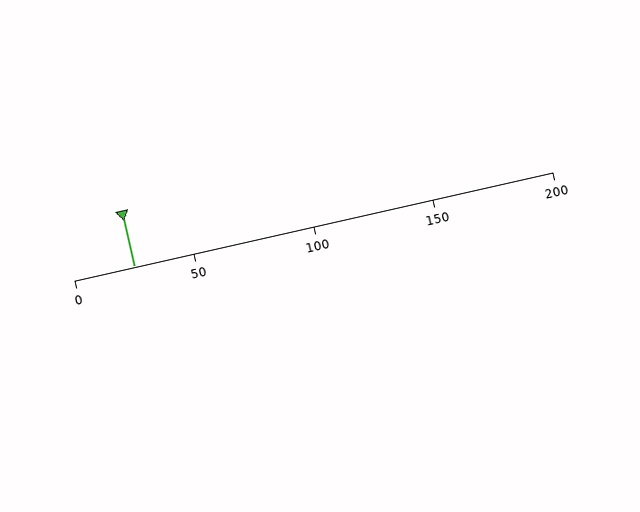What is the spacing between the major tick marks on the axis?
The major ticks are spaced 50 apart.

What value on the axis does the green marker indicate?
The marker indicates approximately 25.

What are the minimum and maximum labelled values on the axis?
The axis runs from 0 to 200.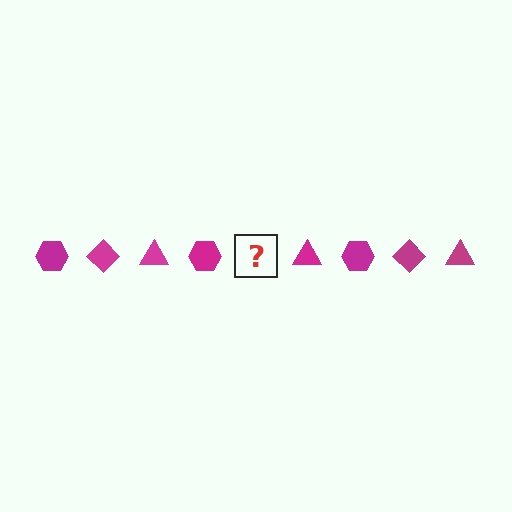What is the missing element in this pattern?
The missing element is a magenta diamond.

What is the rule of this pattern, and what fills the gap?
The rule is that the pattern cycles through hexagon, diamond, triangle shapes in magenta. The gap should be filled with a magenta diamond.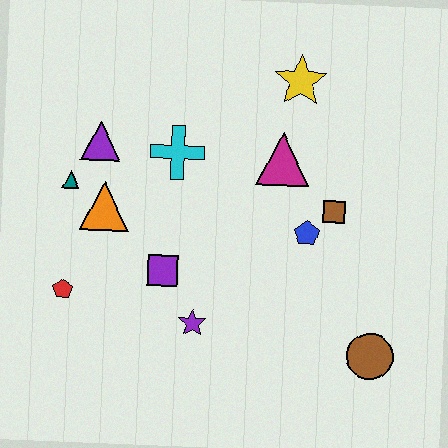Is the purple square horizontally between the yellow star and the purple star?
No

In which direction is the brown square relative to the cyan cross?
The brown square is to the right of the cyan cross.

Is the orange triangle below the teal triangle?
Yes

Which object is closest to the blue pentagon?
The brown square is closest to the blue pentagon.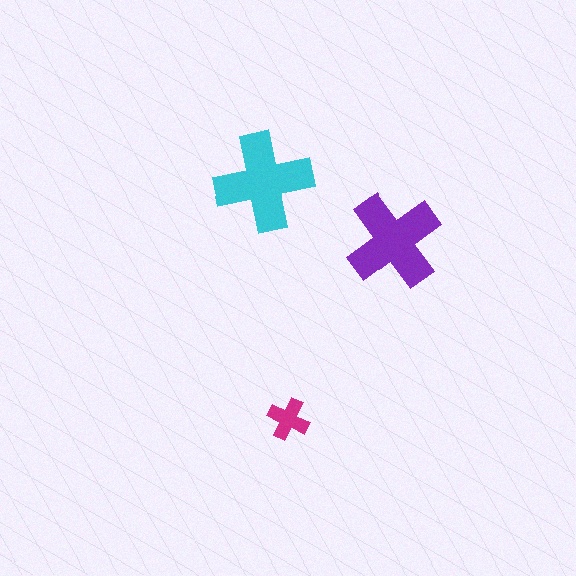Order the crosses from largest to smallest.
the cyan one, the purple one, the magenta one.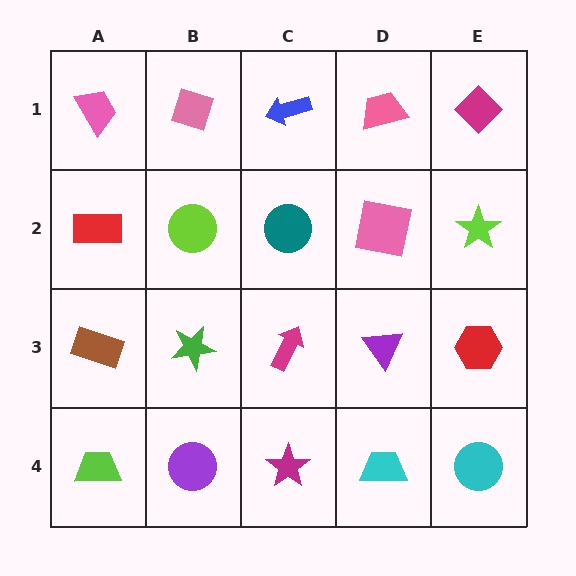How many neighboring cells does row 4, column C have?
3.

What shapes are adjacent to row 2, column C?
A blue arrow (row 1, column C), a magenta arrow (row 3, column C), a lime circle (row 2, column B), a pink square (row 2, column D).